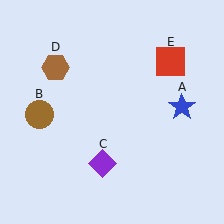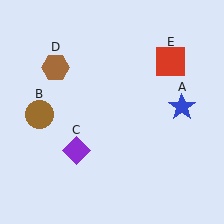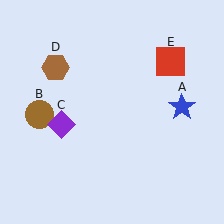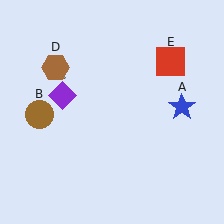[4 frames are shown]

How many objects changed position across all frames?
1 object changed position: purple diamond (object C).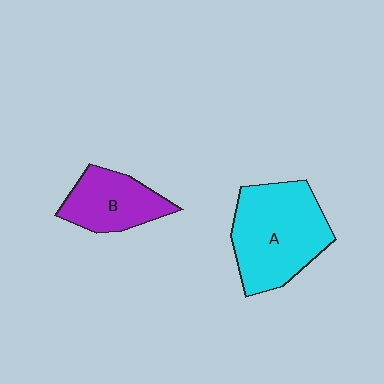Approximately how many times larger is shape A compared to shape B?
Approximately 1.7 times.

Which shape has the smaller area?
Shape B (purple).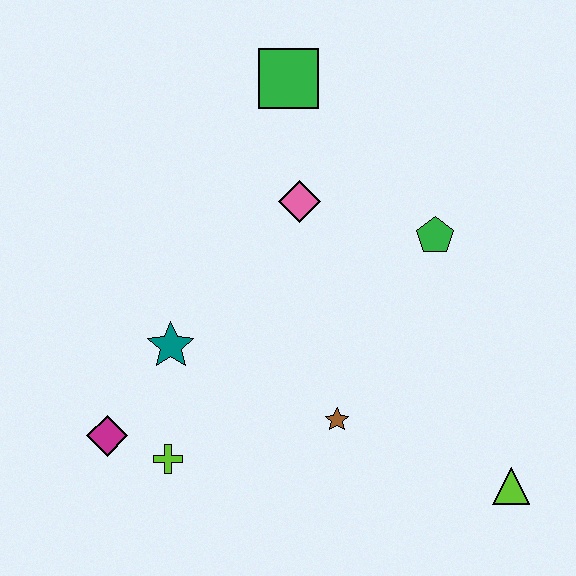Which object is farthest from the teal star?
The lime triangle is farthest from the teal star.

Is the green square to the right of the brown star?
No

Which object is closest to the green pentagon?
The pink diamond is closest to the green pentagon.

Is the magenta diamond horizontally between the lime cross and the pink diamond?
No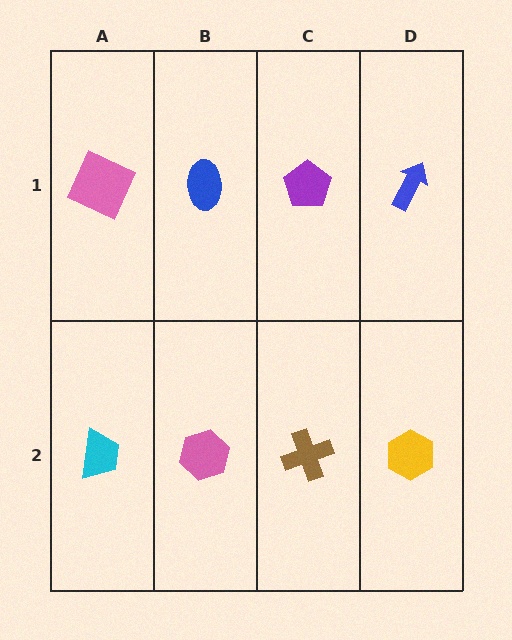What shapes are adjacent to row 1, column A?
A cyan trapezoid (row 2, column A), a blue ellipse (row 1, column B).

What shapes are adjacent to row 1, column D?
A yellow hexagon (row 2, column D), a purple pentagon (row 1, column C).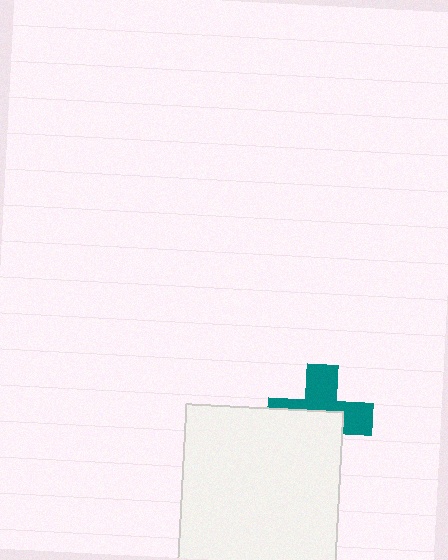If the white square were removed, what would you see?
You would see the complete teal cross.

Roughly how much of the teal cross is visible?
About half of it is visible (roughly 49%).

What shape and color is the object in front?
The object in front is a white square.